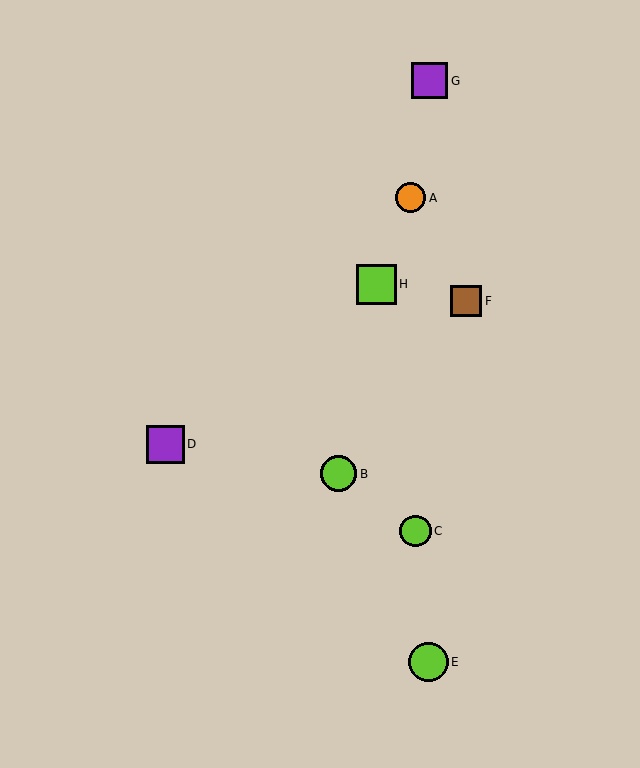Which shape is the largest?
The lime square (labeled H) is the largest.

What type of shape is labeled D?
Shape D is a purple square.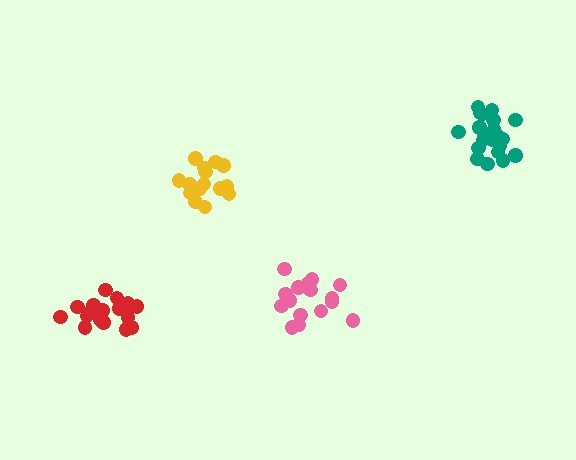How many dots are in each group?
Group 1: 20 dots, Group 2: 16 dots, Group 3: 16 dots, Group 4: 21 dots (73 total).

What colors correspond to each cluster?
The clusters are colored: red, yellow, pink, teal.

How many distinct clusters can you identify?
There are 4 distinct clusters.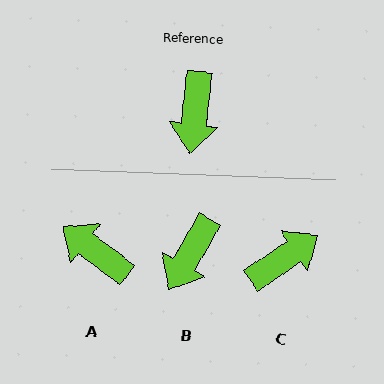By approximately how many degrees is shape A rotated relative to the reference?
Approximately 121 degrees clockwise.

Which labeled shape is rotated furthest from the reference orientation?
C, about 131 degrees away.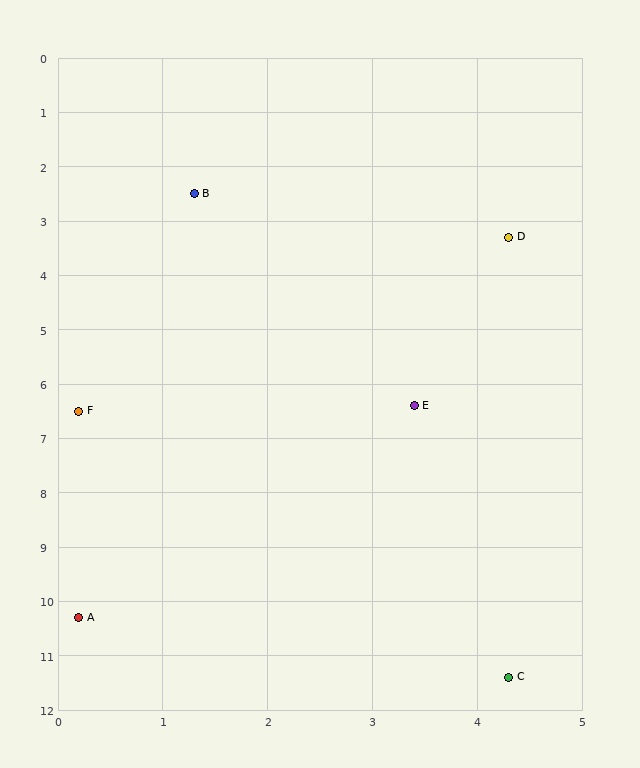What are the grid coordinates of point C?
Point C is at approximately (4.3, 11.4).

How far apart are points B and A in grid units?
Points B and A are about 7.9 grid units apart.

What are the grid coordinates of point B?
Point B is at approximately (1.3, 2.5).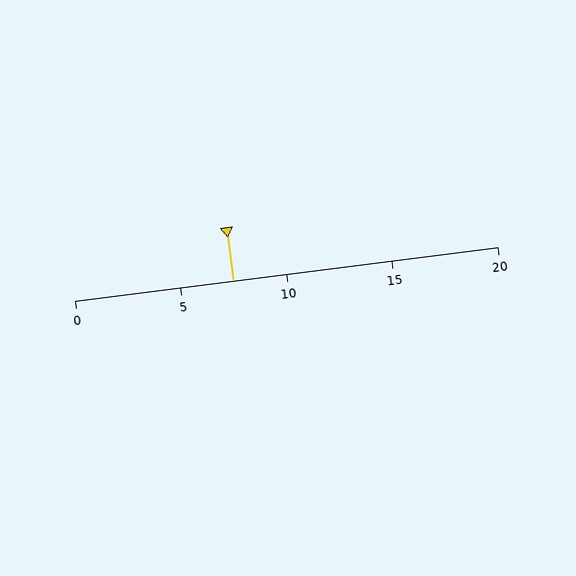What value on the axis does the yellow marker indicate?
The marker indicates approximately 7.5.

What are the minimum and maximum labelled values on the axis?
The axis runs from 0 to 20.